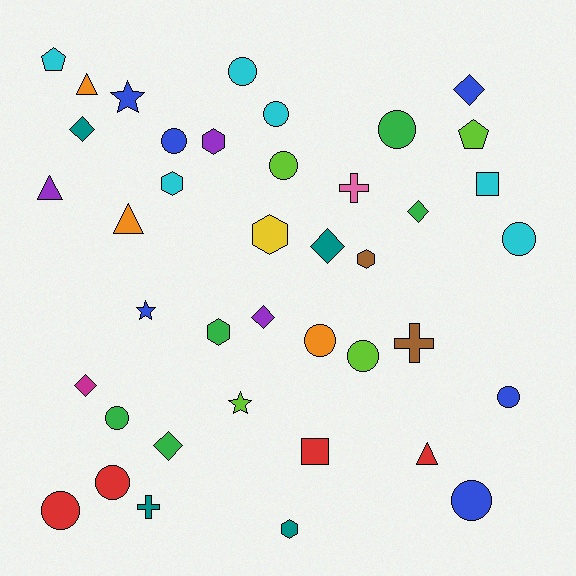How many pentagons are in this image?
There are 2 pentagons.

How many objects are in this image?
There are 40 objects.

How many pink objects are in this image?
There is 1 pink object.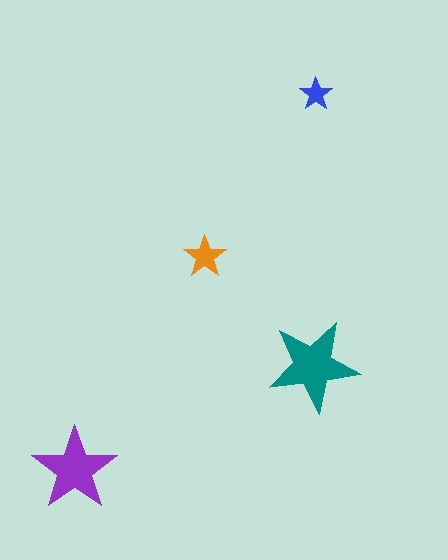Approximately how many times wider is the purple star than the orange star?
About 2 times wider.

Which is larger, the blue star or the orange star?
The orange one.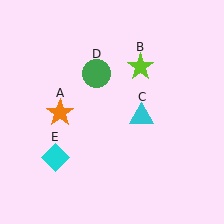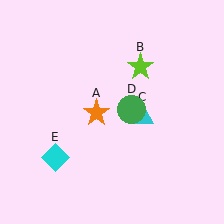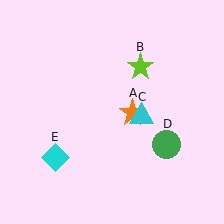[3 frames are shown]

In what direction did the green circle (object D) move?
The green circle (object D) moved down and to the right.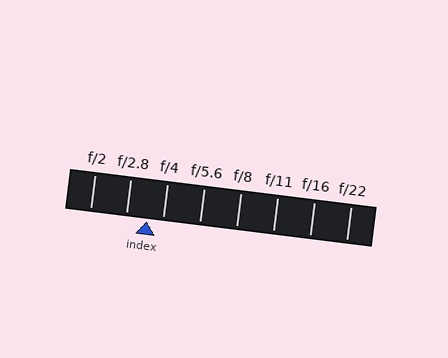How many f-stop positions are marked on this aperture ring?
There are 8 f-stop positions marked.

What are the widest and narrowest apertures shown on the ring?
The widest aperture shown is f/2 and the narrowest is f/22.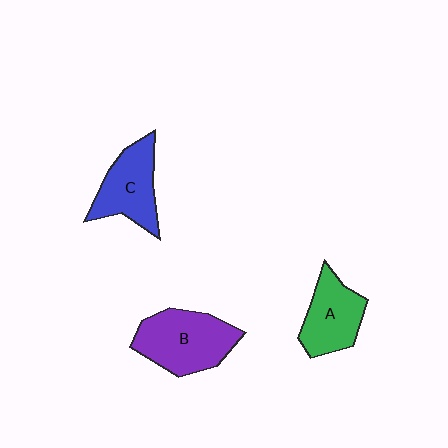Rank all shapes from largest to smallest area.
From largest to smallest: B (purple), C (blue), A (green).